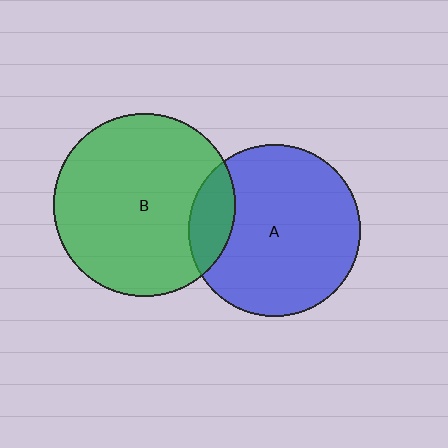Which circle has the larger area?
Circle B (green).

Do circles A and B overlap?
Yes.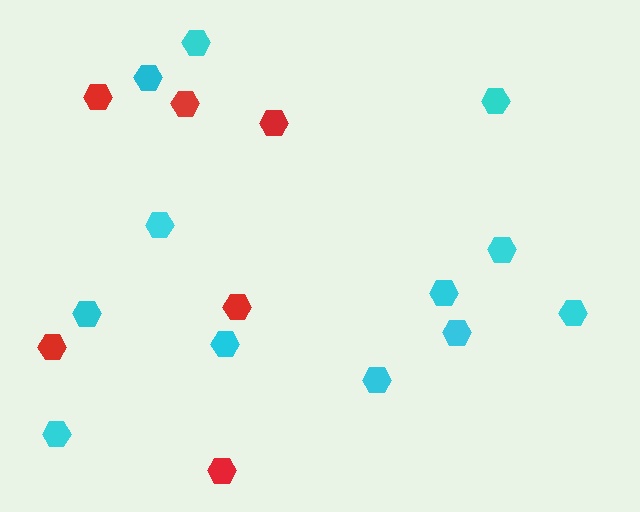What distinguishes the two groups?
There are 2 groups: one group of cyan hexagons (12) and one group of red hexagons (6).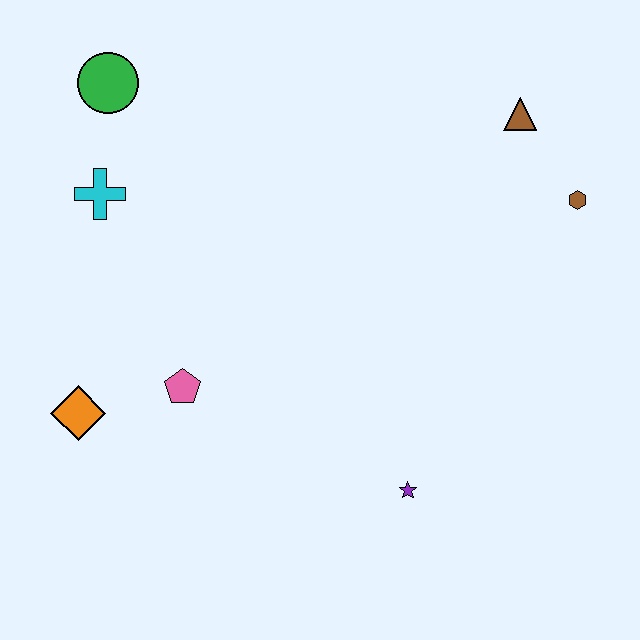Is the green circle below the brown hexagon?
No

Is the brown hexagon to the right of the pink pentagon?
Yes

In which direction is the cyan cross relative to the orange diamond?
The cyan cross is above the orange diamond.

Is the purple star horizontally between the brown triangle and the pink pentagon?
Yes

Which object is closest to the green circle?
The cyan cross is closest to the green circle.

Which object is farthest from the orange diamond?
The brown hexagon is farthest from the orange diamond.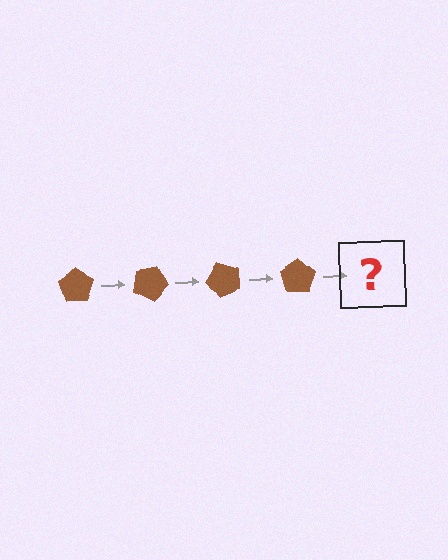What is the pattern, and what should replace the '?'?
The pattern is that the pentagon rotates 25 degrees each step. The '?' should be a brown pentagon rotated 100 degrees.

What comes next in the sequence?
The next element should be a brown pentagon rotated 100 degrees.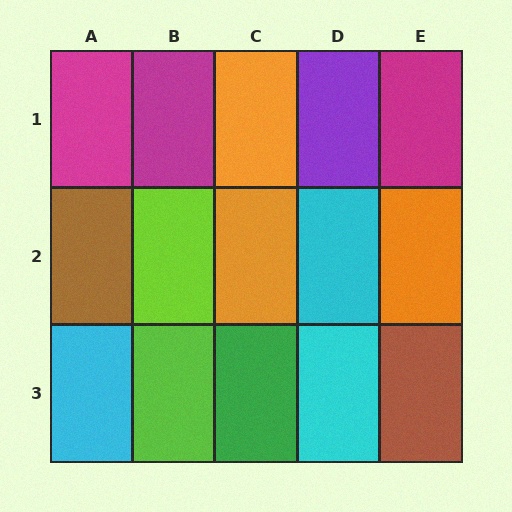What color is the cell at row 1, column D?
Purple.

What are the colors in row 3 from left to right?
Cyan, lime, green, cyan, brown.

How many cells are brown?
2 cells are brown.